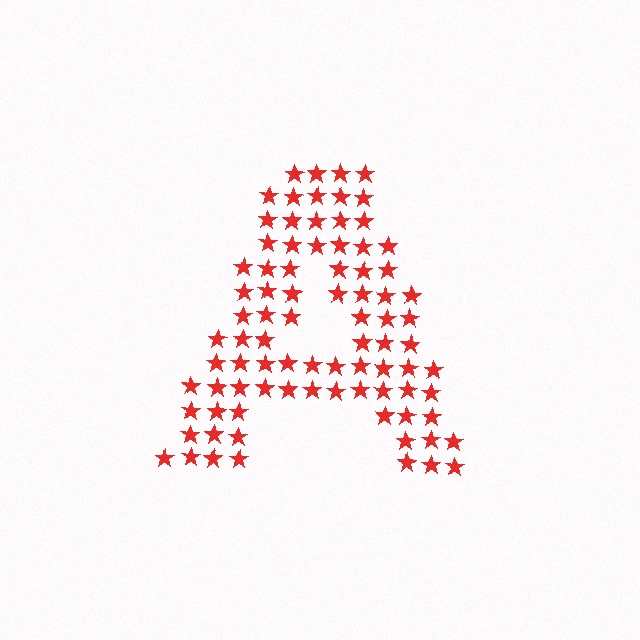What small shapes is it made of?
It is made of small stars.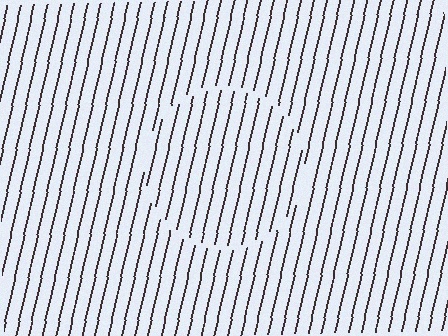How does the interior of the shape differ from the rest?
The interior of the shape contains the same grating, shifted by half a period — the contour is defined by the phase discontinuity where line-ends from the inner and outer gratings abut.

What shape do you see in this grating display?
An illusory circle. The interior of the shape contains the same grating, shifted by half a period — the contour is defined by the phase discontinuity where line-ends from the inner and outer gratings abut.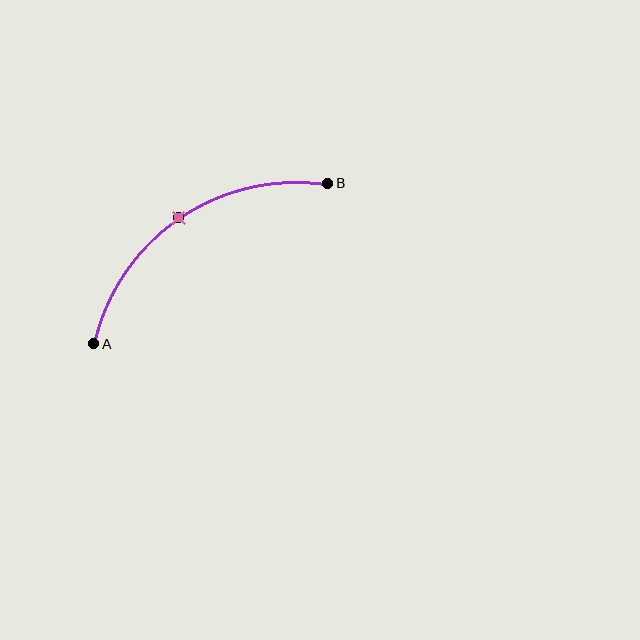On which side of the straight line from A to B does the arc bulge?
The arc bulges above and to the left of the straight line connecting A and B.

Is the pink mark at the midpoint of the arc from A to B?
Yes. The pink mark lies on the arc at equal arc-length from both A and B — it is the arc midpoint.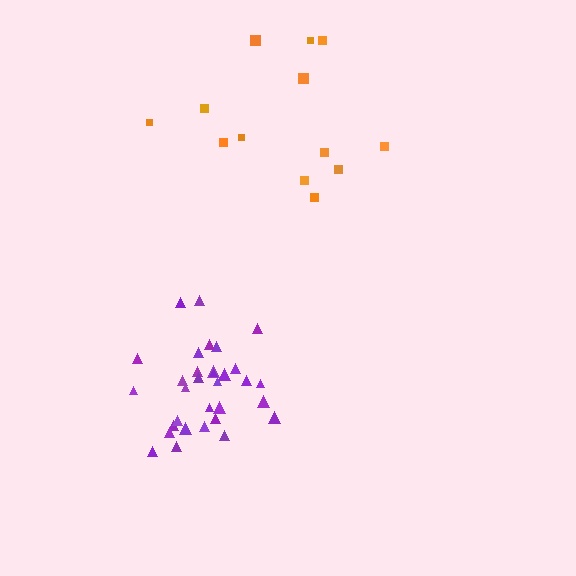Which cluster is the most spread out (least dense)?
Orange.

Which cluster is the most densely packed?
Purple.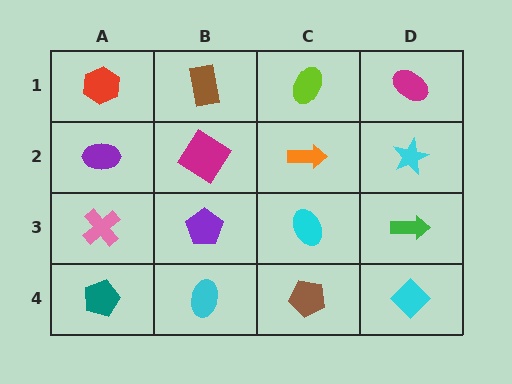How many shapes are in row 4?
4 shapes.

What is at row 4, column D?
A cyan diamond.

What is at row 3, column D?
A green arrow.